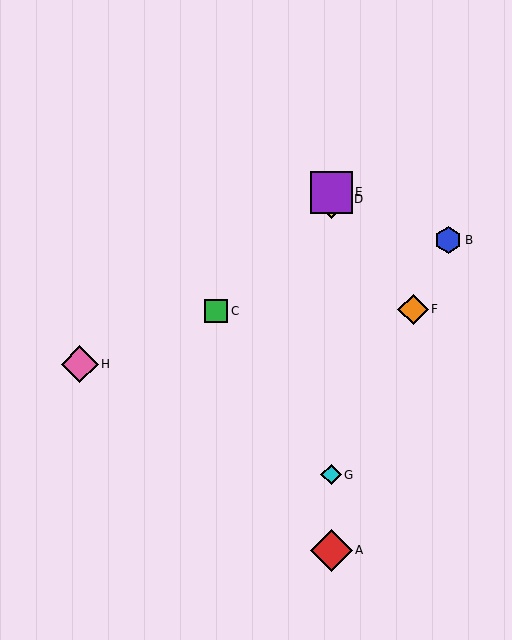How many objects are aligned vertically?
4 objects (A, D, E, G) are aligned vertically.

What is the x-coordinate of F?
Object F is at x≈413.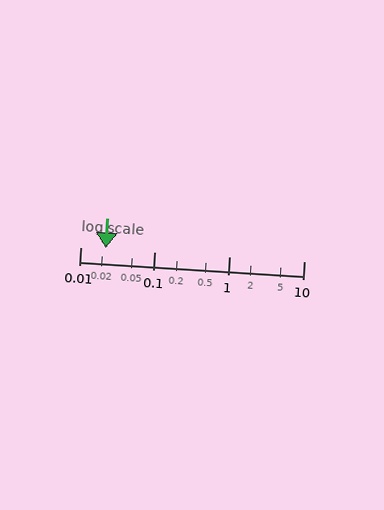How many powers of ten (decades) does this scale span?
The scale spans 3 decades, from 0.01 to 10.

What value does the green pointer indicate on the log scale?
The pointer indicates approximately 0.022.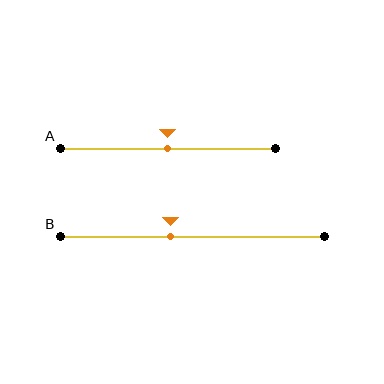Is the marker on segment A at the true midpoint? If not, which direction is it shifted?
Yes, the marker on segment A is at the true midpoint.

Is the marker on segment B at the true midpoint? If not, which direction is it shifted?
No, the marker on segment B is shifted to the left by about 8% of the segment length.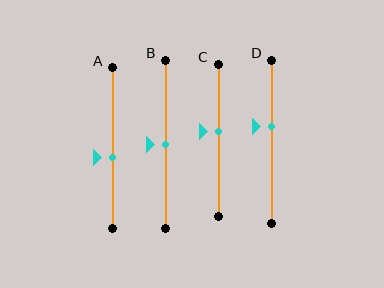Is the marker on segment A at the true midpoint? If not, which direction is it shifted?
No, the marker on segment A is shifted downward by about 6% of the segment length.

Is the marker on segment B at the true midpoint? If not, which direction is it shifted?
Yes, the marker on segment B is at the true midpoint.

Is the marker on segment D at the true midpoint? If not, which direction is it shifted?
No, the marker on segment D is shifted upward by about 9% of the segment length.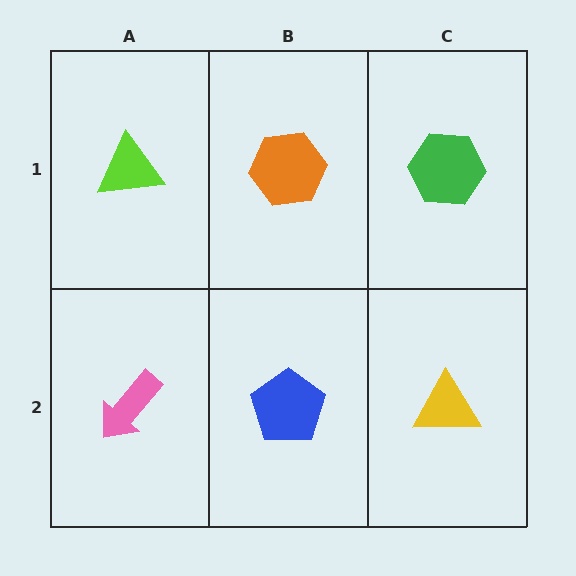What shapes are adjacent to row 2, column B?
An orange hexagon (row 1, column B), a pink arrow (row 2, column A), a yellow triangle (row 2, column C).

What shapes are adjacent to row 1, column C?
A yellow triangle (row 2, column C), an orange hexagon (row 1, column B).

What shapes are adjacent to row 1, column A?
A pink arrow (row 2, column A), an orange hexagon (row 1, column B).